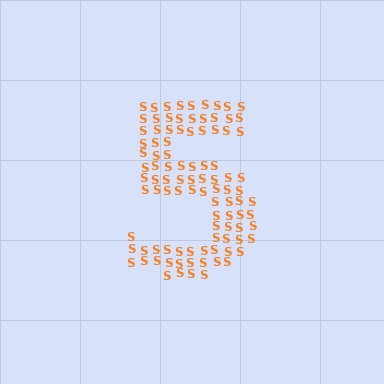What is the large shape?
The large shape is the digit 5.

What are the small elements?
The small elements are letter S's.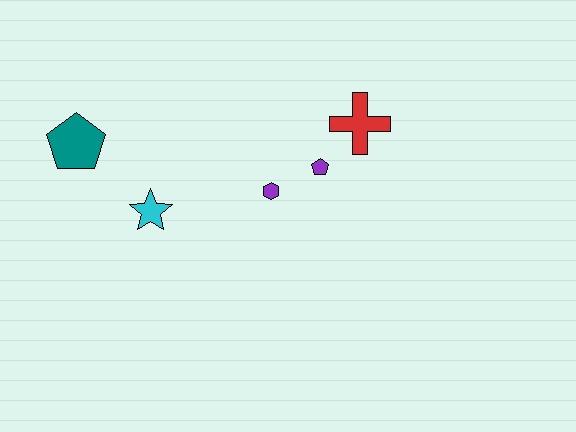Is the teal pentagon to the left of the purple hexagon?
Yes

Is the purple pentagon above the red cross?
No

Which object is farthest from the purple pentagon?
The teal pentagon is farthest from the purple pentagon.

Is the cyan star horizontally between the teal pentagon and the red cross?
Yes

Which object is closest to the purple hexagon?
The purple pentagon is closest to the purple hexagon.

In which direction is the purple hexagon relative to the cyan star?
The purple hexagon is to the right of the cyan star.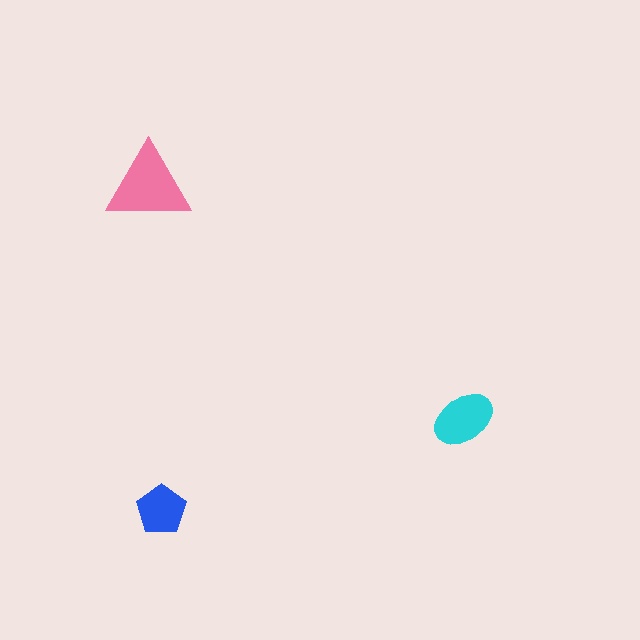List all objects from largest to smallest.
The pink triangle, the cyan ellipse, the blue pentagon.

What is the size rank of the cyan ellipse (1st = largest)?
2nd.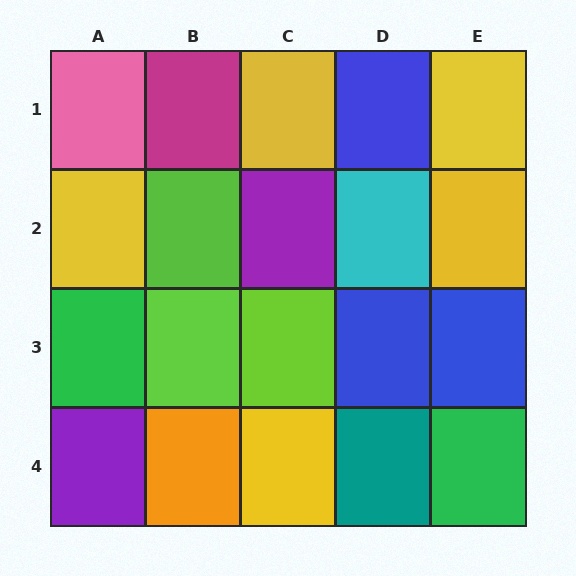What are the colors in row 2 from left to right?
Yellow, lime, purple, cyan, yellow.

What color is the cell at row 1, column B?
Magenta.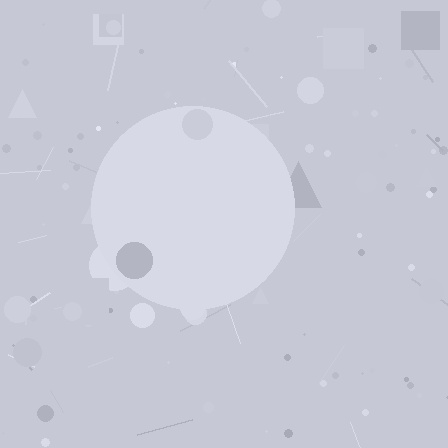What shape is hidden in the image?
A circle is hidden in the image.